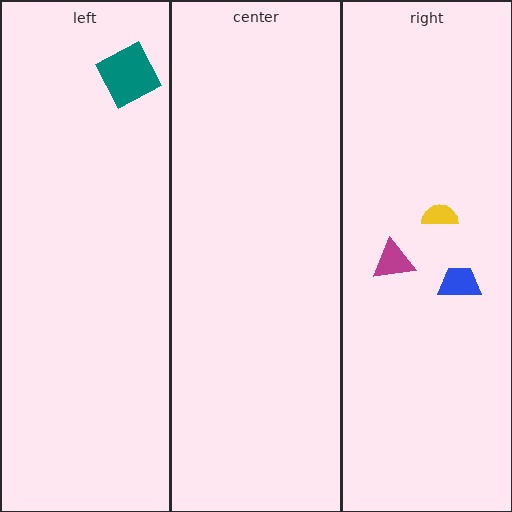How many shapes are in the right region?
3.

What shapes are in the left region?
The teal square.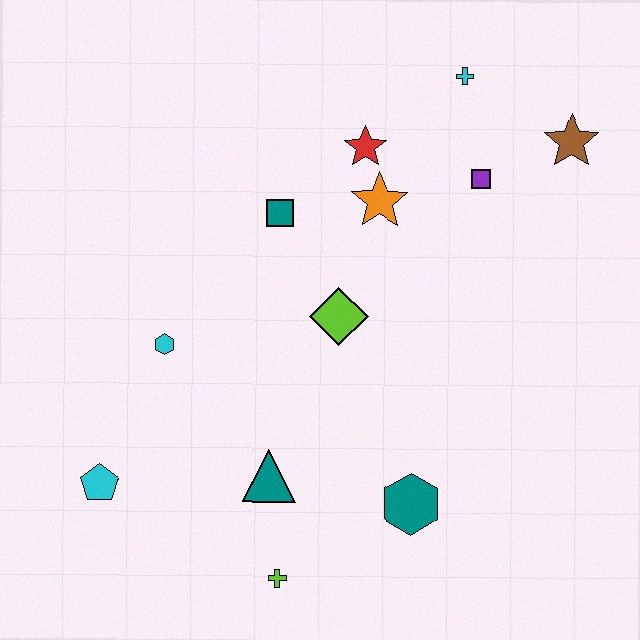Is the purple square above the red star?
No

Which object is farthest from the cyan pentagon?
The brown star is farthest from the cyan pentagon.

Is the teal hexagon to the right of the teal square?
Yes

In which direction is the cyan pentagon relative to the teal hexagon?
The cyan pentagon is to the left of the teal hexagon.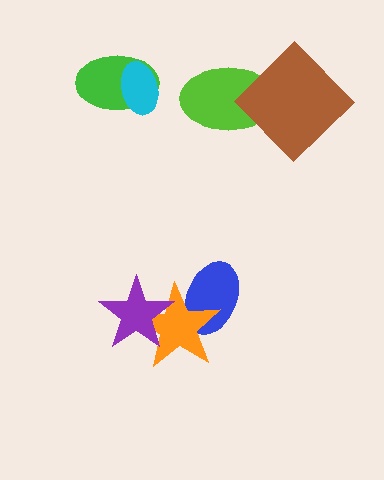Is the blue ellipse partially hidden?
Yes, it is partially covered by another shape.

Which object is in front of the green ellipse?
The cyan ellipse is in front of the green ellipse.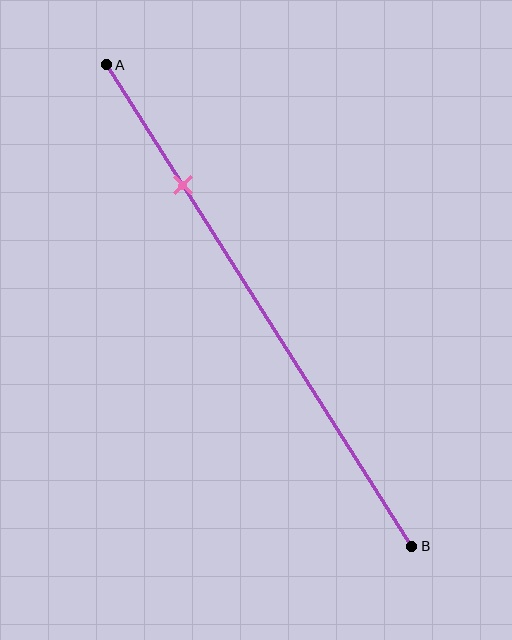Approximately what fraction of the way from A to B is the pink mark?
The pink mark is approximately 25% of the way from A to B.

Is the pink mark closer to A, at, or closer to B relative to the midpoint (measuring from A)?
The pink mark is closer to point A than the midpoint of segment AB.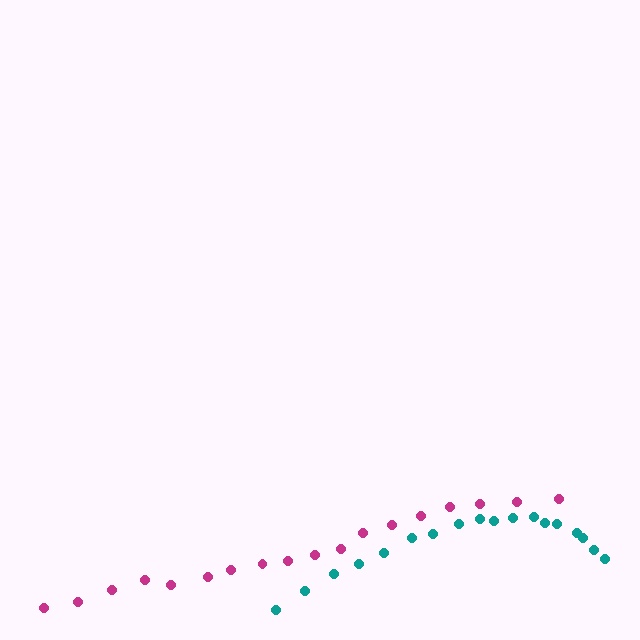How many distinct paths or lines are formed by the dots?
There are 2 distinct paths.